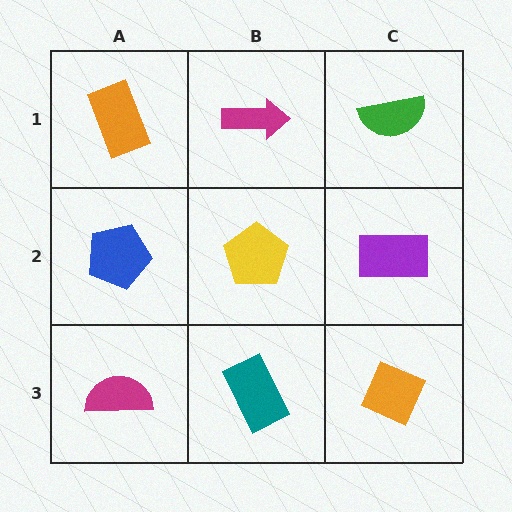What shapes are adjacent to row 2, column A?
An orange rectangle (row 1, column A), a magenta semicircle (row 3, column A), a yellow pentagon (row 2, column B).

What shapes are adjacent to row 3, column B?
A yellow pentagon (row 2, column B), a magenta semicircle (row 3, column A), an orange diamond (row 3, column C).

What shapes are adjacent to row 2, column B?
A magenta arrow (row 1, column B), a teal rectangle (row 3, column B), a blue pentagon (row 2, column A), a purple rectangle (row 2, column C).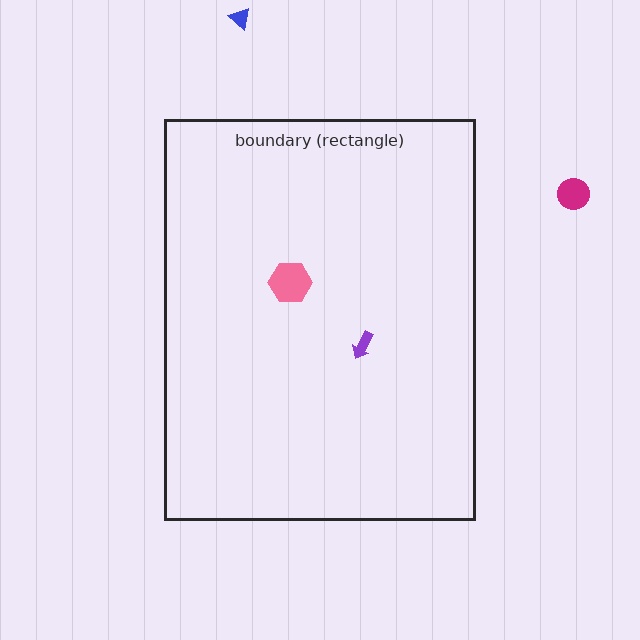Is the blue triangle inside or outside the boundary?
Outside.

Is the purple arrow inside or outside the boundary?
Inside.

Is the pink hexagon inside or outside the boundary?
Inside.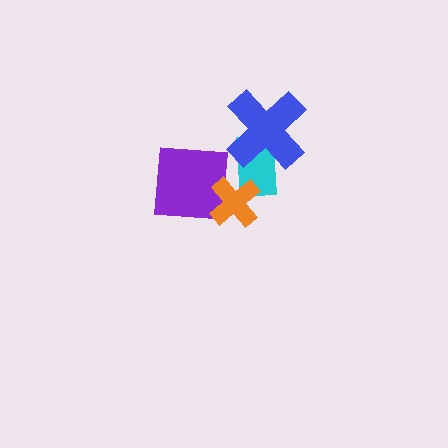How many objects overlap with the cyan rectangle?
3 objects overlap with the cyan rectangle.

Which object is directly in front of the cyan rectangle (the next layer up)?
The orange cross is directly in front of the cyan rectangle.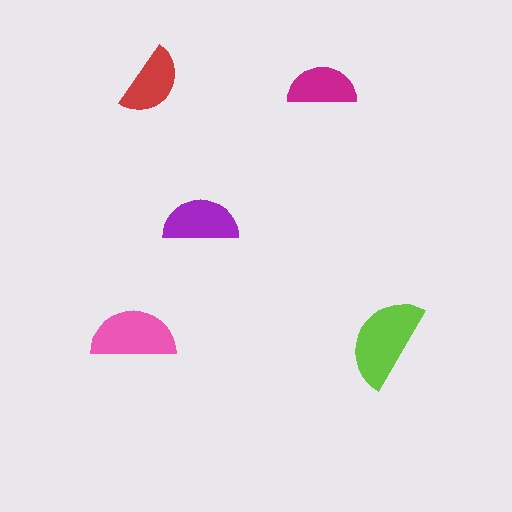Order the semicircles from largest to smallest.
the lime one, the pink one, the purple one, the red one, the magenta one.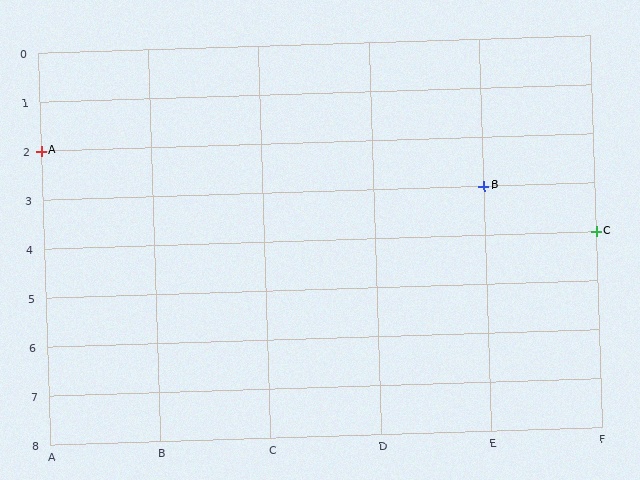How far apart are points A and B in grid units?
Points A and B are 4 columns and 1 row apart (about 4.1 grid units diagonally).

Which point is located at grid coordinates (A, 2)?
Point A is at (A, 2).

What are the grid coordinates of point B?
Point B is at grid coordinates (E, 3).